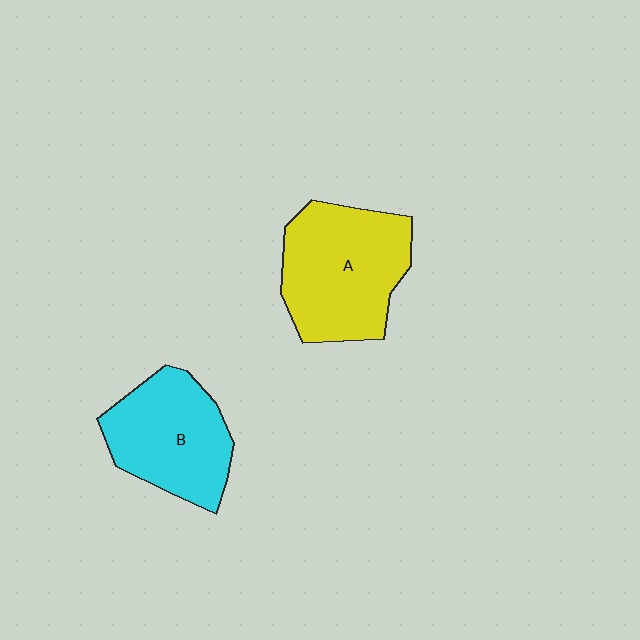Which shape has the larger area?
Shape A (yellow).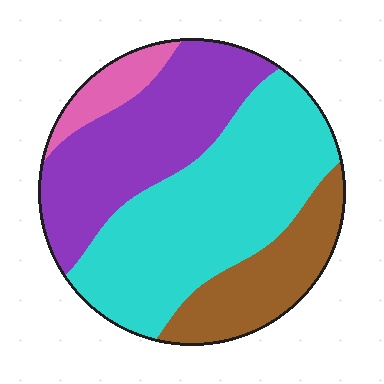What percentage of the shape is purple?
Purple covers around 30% of the shape.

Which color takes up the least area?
Pink, at roughly 5%.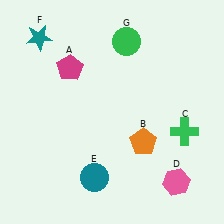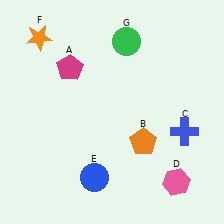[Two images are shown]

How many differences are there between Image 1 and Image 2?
There are 3 differences between the two images.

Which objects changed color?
C changed from green to blue. E changed from teal to blue. F changed from teal to orange.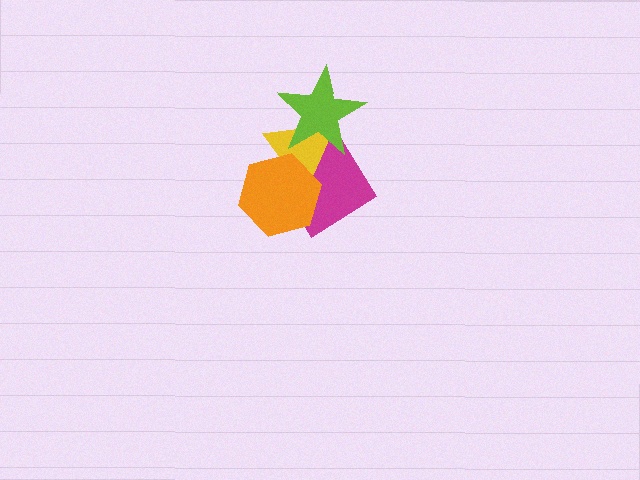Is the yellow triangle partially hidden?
Yes, it is partially covered by another shape.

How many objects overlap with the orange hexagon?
2 objects overlap with the orange hexagon.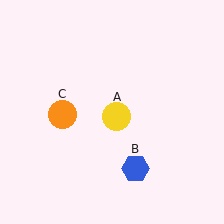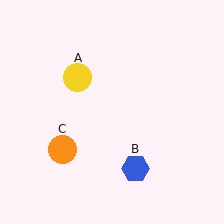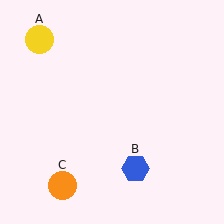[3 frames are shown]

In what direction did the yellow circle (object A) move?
The yellow circle (object A) moved up and to the left.